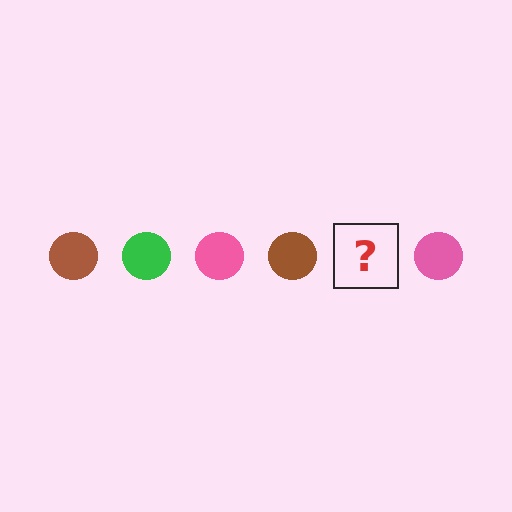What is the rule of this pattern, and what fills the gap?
The rule is that the pattern cycles through brown, green, pink circles. The gap should be filled with a green circle.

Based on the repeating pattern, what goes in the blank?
The blank should be a green circle.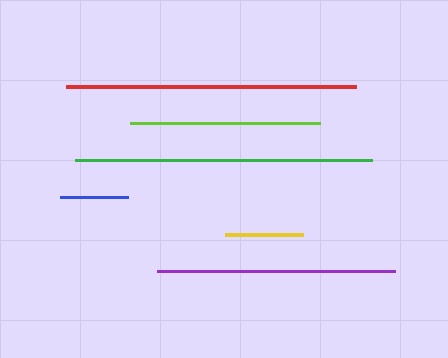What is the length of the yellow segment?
The yellow segment is approximately 77 pixels long.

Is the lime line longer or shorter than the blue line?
The lime line is longer than the blue line.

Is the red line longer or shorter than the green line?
The green line is longer than the red line.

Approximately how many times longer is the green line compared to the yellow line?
The green line is approximately 3.8 times the length of the yellow line.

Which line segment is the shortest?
The blue line is the shortest at approximately 68 pixels.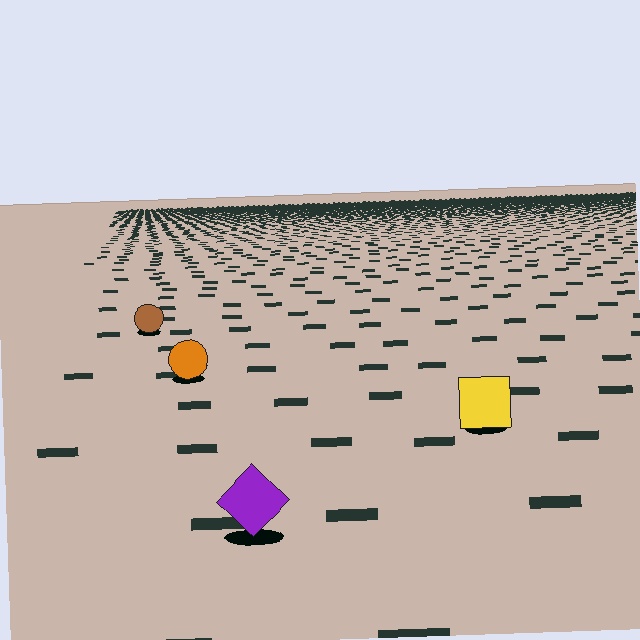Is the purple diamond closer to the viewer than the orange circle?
Yes. The purple diamond is closer — you can tell from the texture gradient: the ground texture is coarser near it.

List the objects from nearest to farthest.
From nearest to farthest: the purple diamond, the yellow square, the orange circle, the brown circle.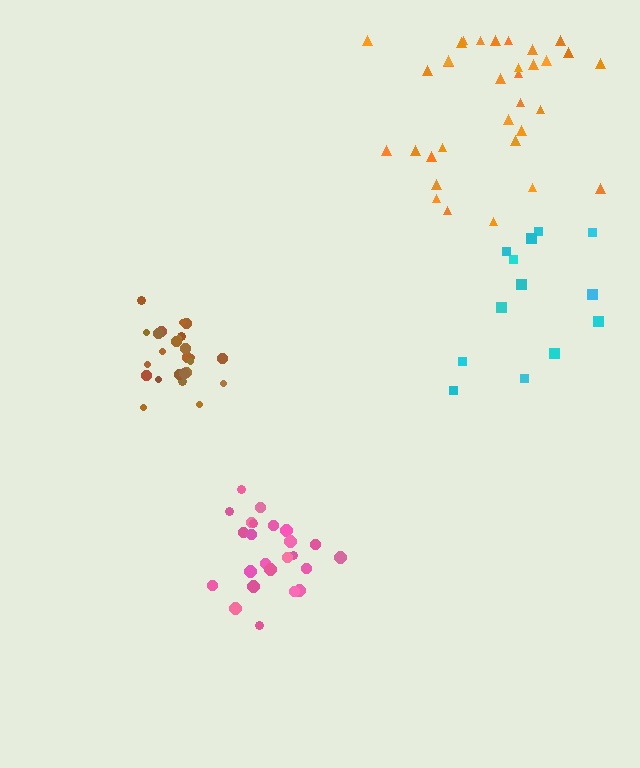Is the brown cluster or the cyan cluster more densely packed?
Brown.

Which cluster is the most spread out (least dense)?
Cyan.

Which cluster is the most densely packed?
Brown.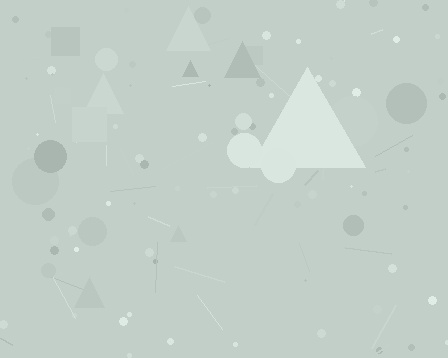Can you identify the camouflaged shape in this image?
The camouflaged shape is a triangle.